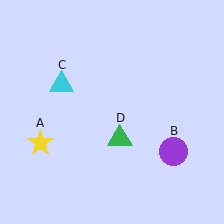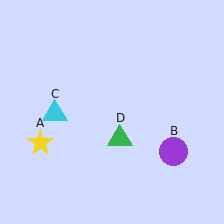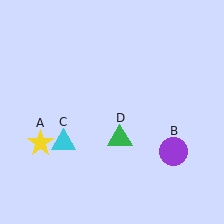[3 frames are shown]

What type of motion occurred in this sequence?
The cyan triangle (object C) rotated counterclockwise around the center of the scene.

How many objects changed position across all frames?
1 object changed position: cyan triangle (object C).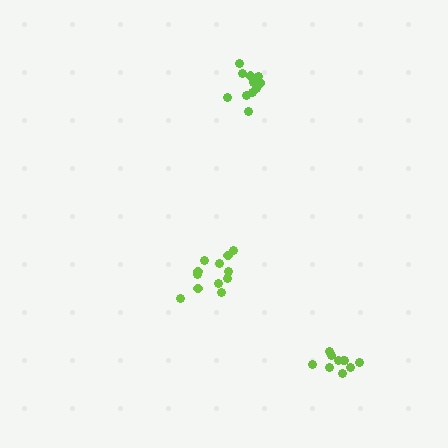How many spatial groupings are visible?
There are 3 spatial groupings.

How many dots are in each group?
Group 1: 10 dots, Group 2: 11 dots, Group 3: 12 dots (33 total).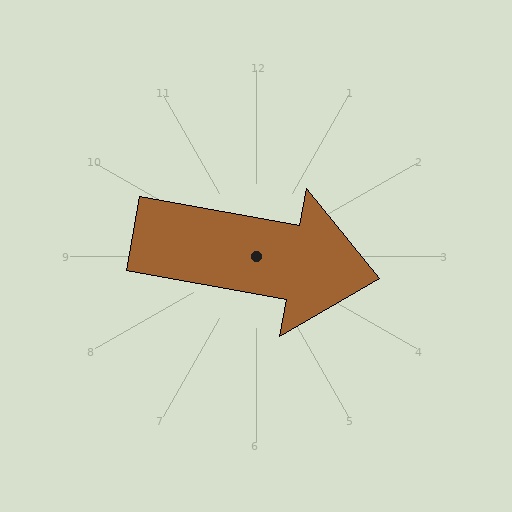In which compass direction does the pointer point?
East.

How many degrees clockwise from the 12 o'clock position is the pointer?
Approximately 100 degrees.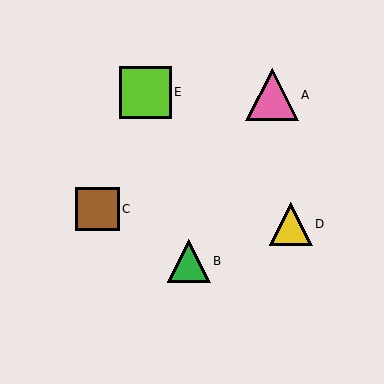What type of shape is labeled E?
Shape E is a lime square.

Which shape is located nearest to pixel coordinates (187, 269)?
The green triangle (labeled B) at (189, 261) is nearest to that location.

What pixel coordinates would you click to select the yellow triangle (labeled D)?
Click at (291, 224) to select the yellow triangle D.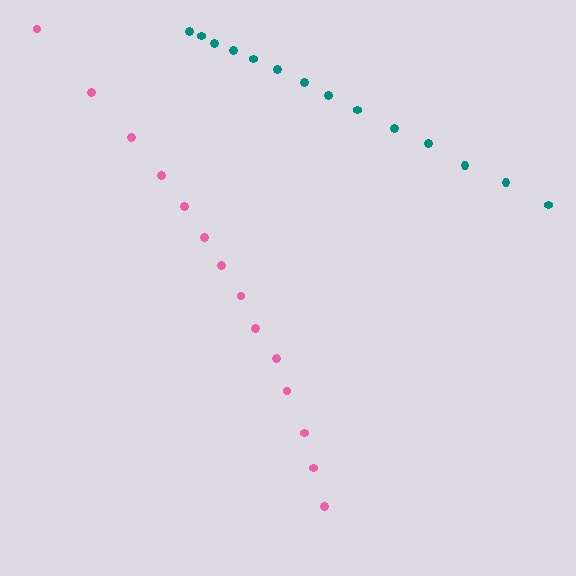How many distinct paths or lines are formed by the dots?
There are 2 distinct paths.